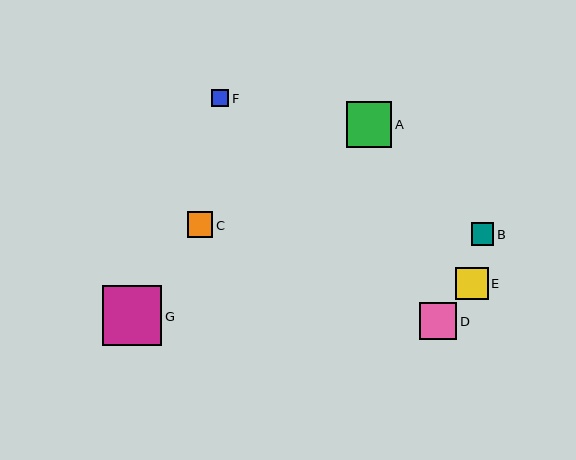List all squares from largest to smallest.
From largest to smallest: G, A, D, E, C, B, F.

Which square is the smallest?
Square F is the smallest with a size of approximately 17 pixels.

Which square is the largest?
Square G is the largest with a size of approximately 60 pixels.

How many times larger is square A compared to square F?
Square A is approximately 2.6 times the size of square F.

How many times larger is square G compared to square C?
Square G is approximately 2.3 times the size of square C.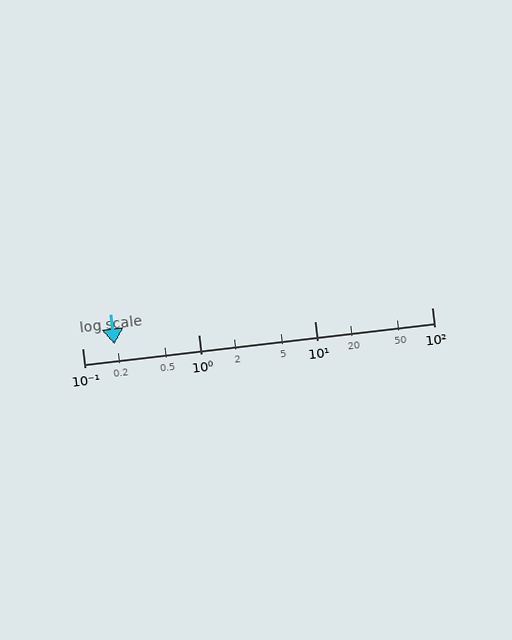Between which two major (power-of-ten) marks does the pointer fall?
The pointer is between 0.1 and 1.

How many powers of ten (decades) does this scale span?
The scale spans 3 decades, from 0.1 to 100.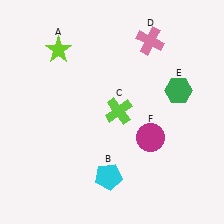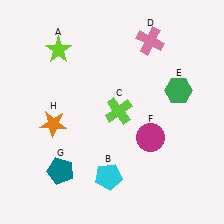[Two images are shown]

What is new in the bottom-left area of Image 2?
An orange star (H) was added in the bottom-left area of Image 2.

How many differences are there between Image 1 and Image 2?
There are 2 differences between the two images.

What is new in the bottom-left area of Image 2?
A teal pentagon (G) was added in the bottom-left area of Image 2.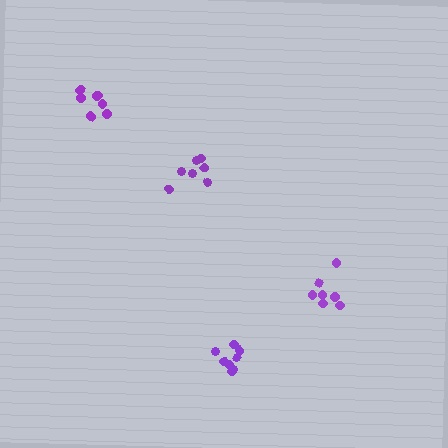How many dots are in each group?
Group 1: 8 dots, Group 2: 7 dots, Group 3: 7 dots, Group 4: 7 dots (29 total).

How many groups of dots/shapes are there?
There are 4 groups.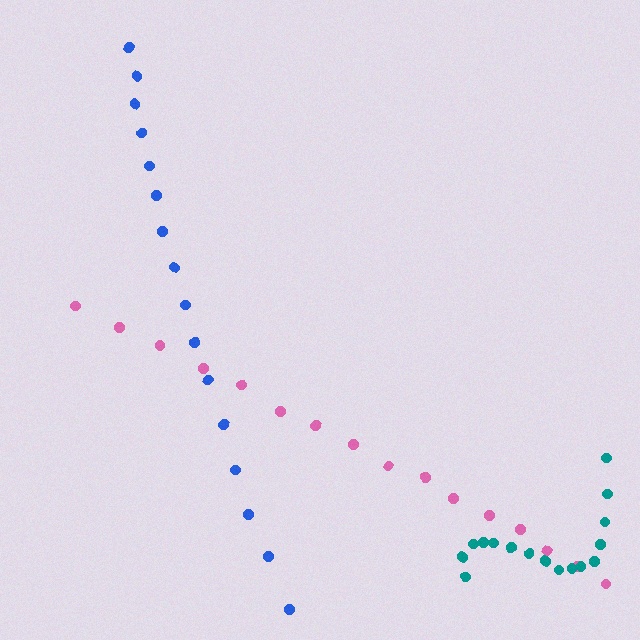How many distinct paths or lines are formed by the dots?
There are 3 distinct paths.